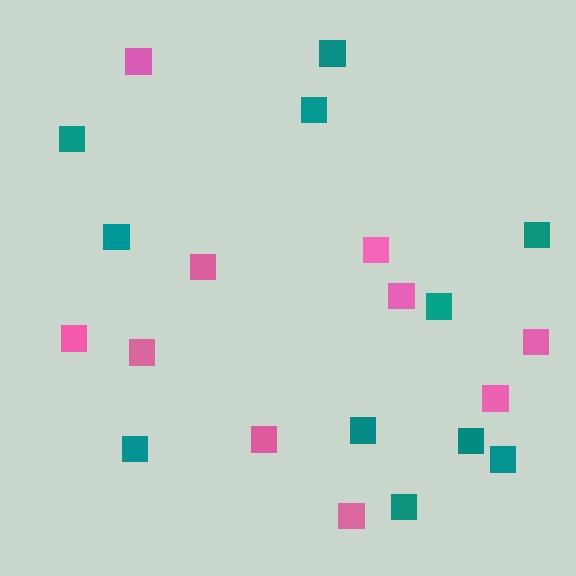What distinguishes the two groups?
There are 2 groups: one group of teal squares (11) and one group of pink squares (10).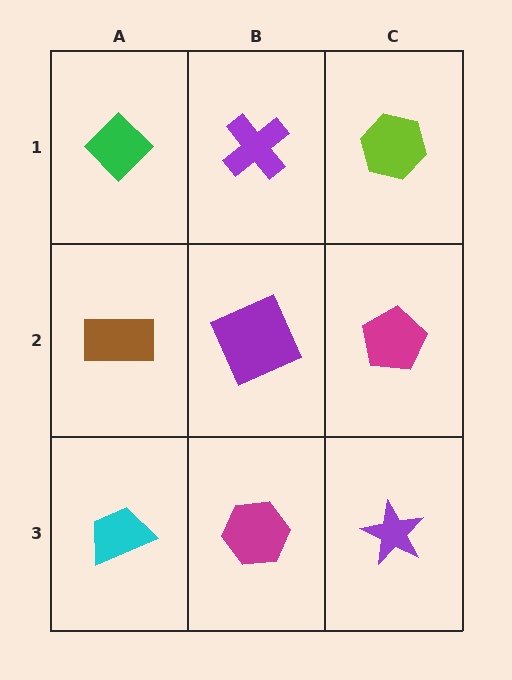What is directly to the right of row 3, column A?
A magenta hexagon.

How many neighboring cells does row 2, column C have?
3.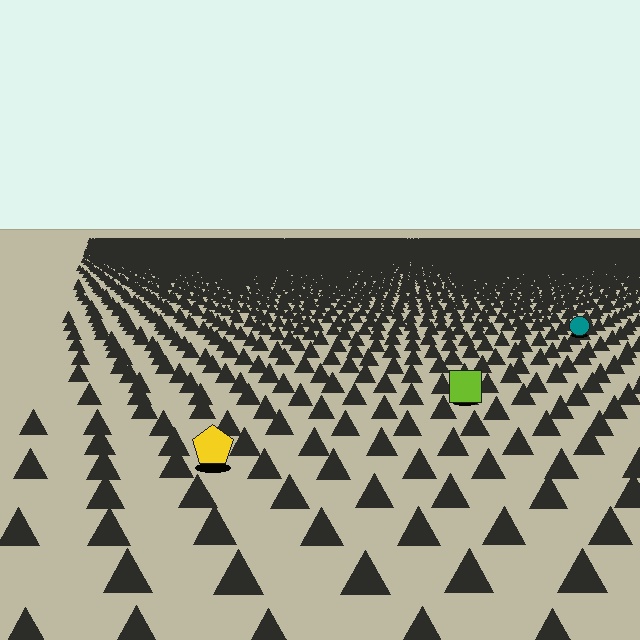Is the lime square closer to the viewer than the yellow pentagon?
No. The yellow pentagon is closer — you can tell from the texture gradient: the ground texture is coarser near it.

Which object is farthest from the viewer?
The teal circle is farthest from the viewer. It appears smaller and the ground texture around it is denser.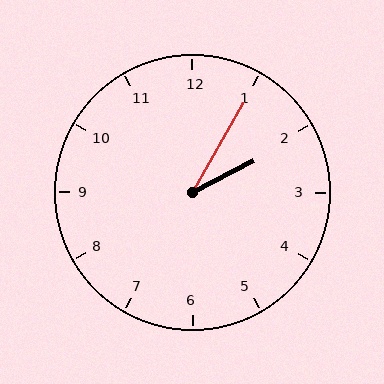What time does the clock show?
2:05.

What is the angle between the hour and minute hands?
Approximately 32 degrees.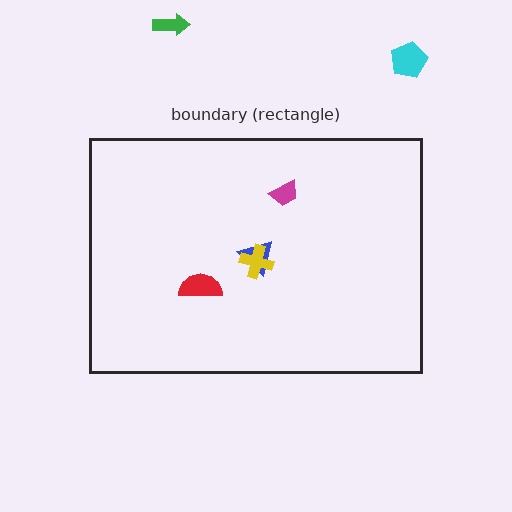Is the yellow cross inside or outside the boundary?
Inside.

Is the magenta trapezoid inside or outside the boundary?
Inside.